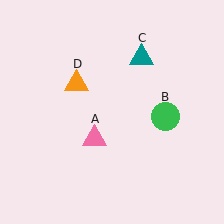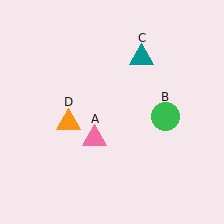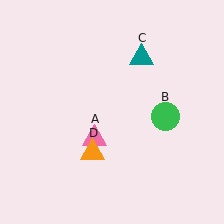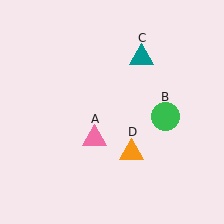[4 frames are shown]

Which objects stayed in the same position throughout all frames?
Pink triangle (object A) and green circle (object B) and teal triangle (object C) remained stationary.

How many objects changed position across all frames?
1 object changed position: orange triangle (object D).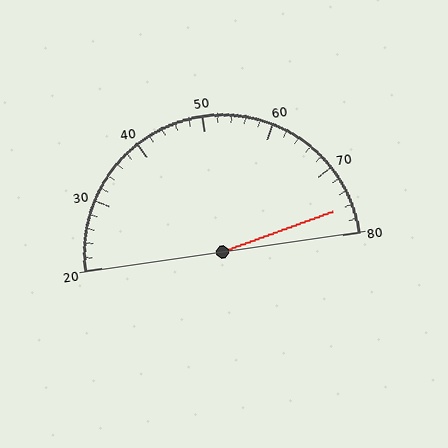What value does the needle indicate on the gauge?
The needle indicates approximately 76.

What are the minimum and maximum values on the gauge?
The gauge ranges from 20 to 80.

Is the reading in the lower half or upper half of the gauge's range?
The reading is in the upper half of the range (20 to 80).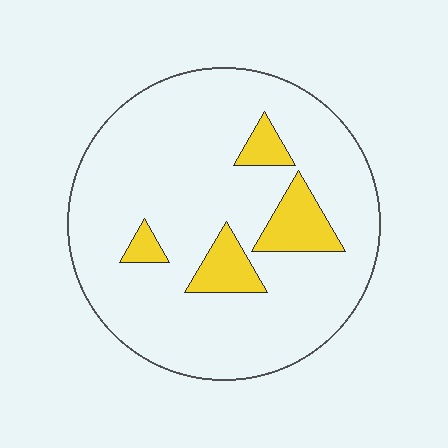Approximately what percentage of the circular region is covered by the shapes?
Approximately 15%.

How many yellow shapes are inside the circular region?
4.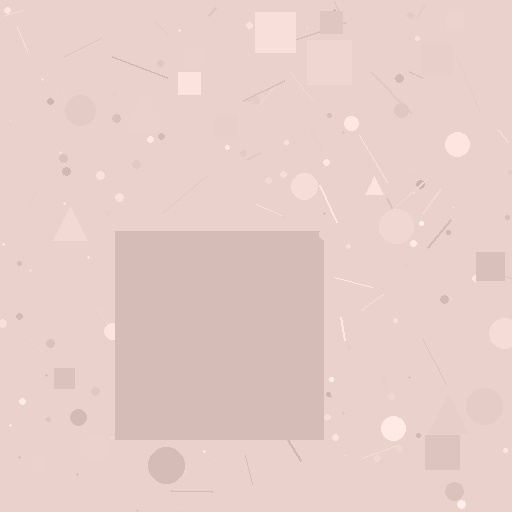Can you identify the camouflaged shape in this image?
The camouflaged shape is a square.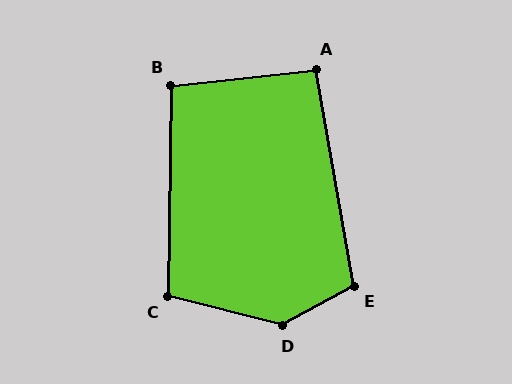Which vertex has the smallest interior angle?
A, at approximately 94 degrees.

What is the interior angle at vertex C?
Approximately 104 degrees (obtuse).